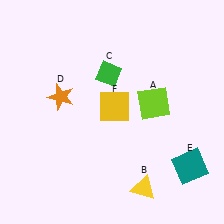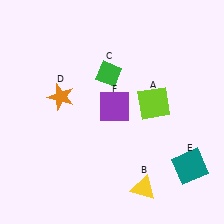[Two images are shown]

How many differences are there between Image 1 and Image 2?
There is 1 difference between the two images.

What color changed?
The square (F) changed from yellow in Image 1 to purple in Image 2.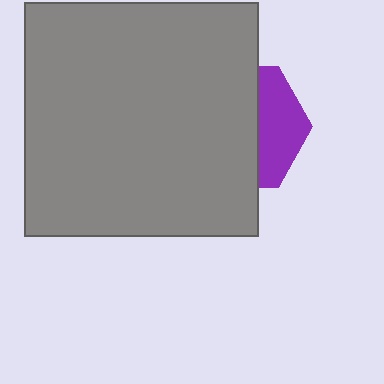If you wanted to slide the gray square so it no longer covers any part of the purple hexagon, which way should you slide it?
Slide it left — that is the most direct way to separate the two shapes.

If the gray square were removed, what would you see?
You would see the complete purple hexagon.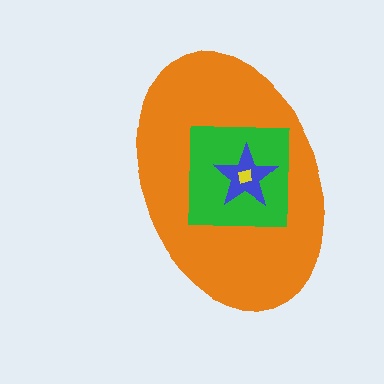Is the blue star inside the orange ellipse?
Yes.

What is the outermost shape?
The orange ellipse.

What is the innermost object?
The yellow square.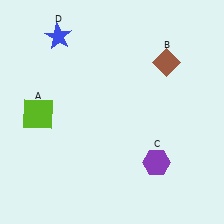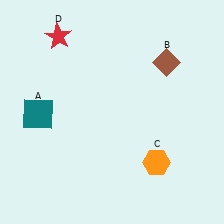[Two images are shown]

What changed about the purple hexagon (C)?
In Image 1, C is purple. In Image 2, it changed to orange.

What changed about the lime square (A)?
In Image 1, A is lime. In Image 2, it changed to teal.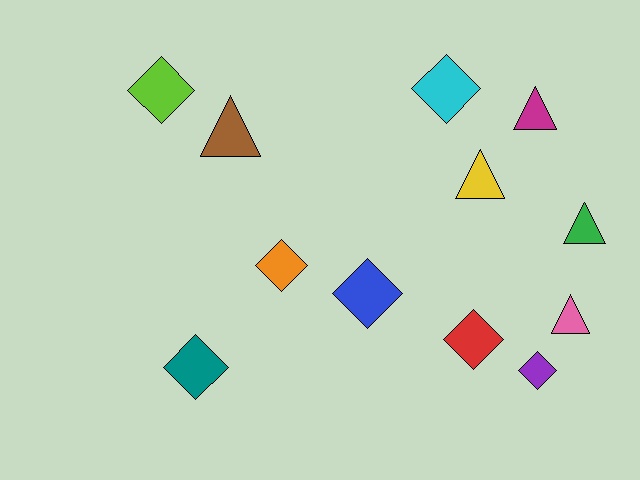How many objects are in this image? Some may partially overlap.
There are 12 objects.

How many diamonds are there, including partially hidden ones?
There are 7 diamonds.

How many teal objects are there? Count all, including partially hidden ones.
There is 1 teal object.